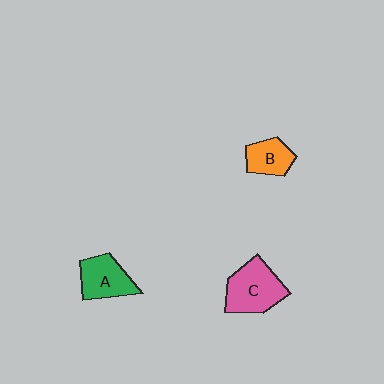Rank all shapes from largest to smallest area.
From largest to smallest: C (pink), A (green), B (orange).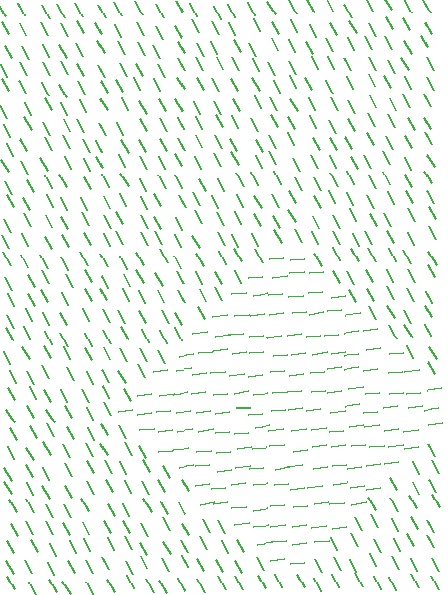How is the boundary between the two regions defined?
The boundary is defined purely by a change in line orientation (approximately 68 degrees difference). All lines are the same color and thickness.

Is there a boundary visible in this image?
Yes, there is a texture boundary formed by a change in line orientation.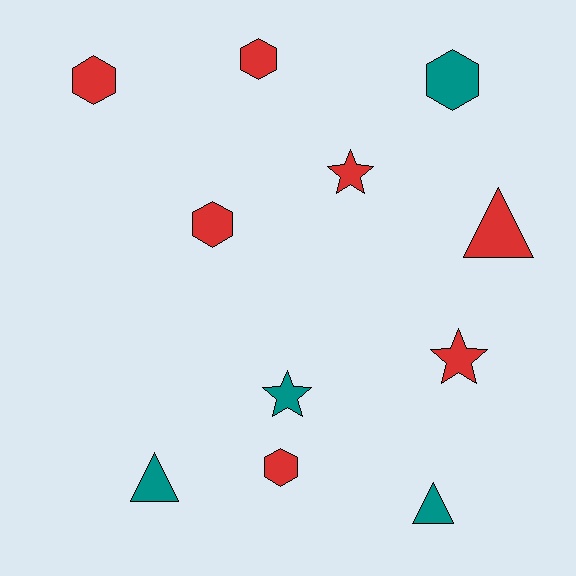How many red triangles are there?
There is 1 red triangle.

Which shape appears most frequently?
Hexagon, with 5 objects.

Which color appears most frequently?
Red, with 7 objects.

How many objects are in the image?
There are 11 objects.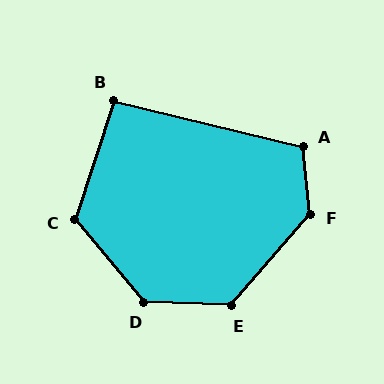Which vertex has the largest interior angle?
F, at approximately 133 degrees.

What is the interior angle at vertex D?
Approximately 132 degrees (obtuse).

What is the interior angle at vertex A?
Approximately 109 degrees (obtuse).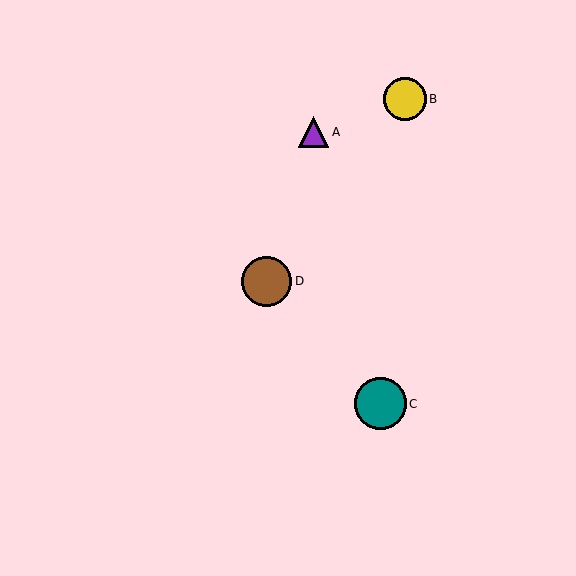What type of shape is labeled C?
Shape C is a teal circle.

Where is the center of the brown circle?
The center of the brown circle is at (267, 281).